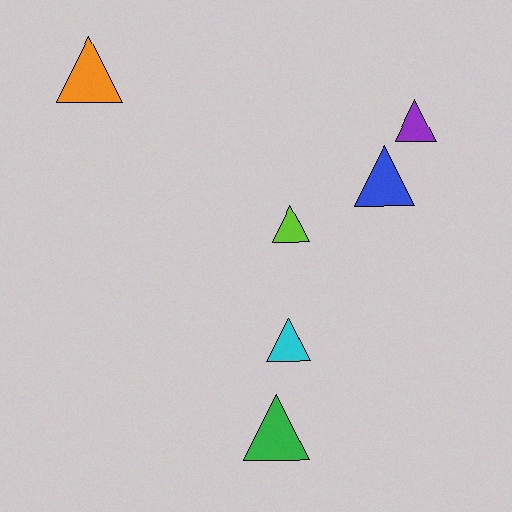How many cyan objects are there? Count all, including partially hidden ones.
There is 1 cyan object.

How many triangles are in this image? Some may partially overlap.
There are 6 triangles.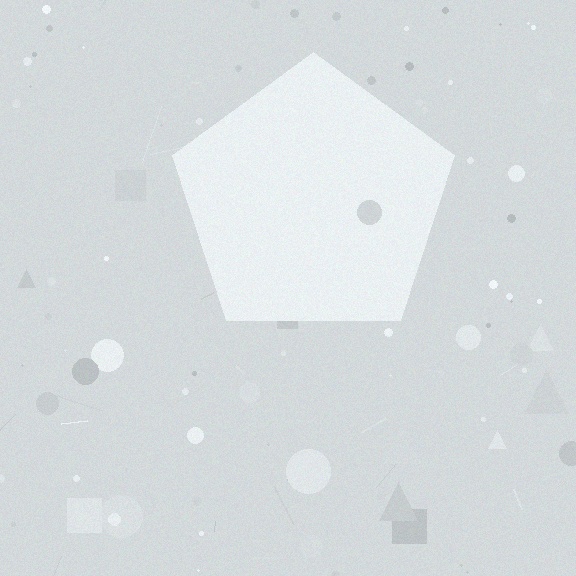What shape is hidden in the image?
A pentagon is hidden in the image.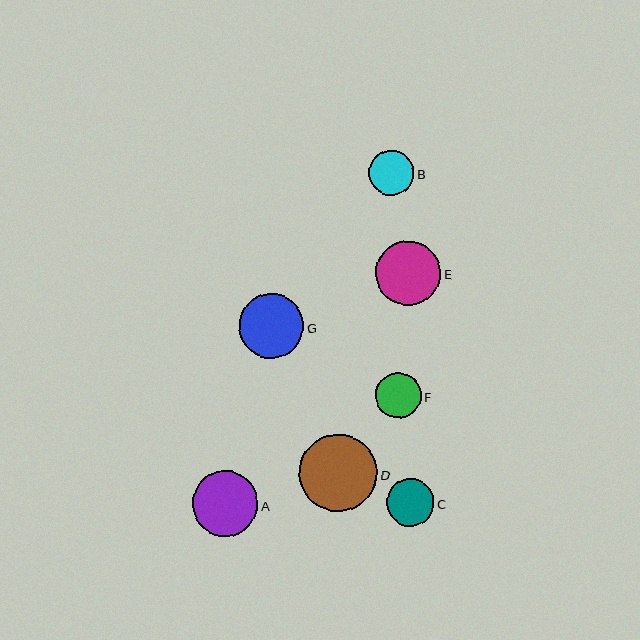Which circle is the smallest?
Circle B is the smallest with a size of approximately 46 pixels.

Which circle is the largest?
Circle D is the largest with a size of approximately 78 pixels.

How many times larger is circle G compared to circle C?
Circle G is approximately 1.4 times the size of circle C.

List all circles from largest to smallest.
From largest to smallest: D, A, E, G, C, F, B.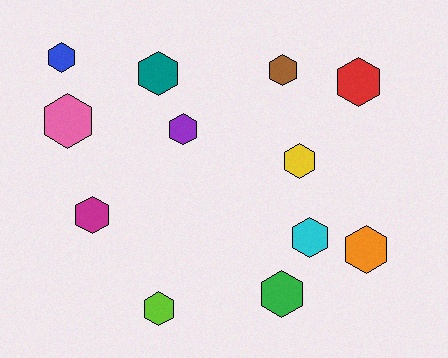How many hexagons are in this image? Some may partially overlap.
There are 12 hexagons.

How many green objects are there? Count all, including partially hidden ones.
There is 1 green object.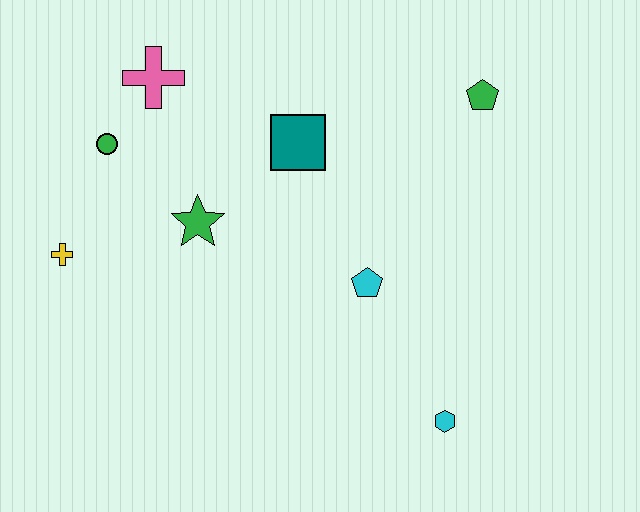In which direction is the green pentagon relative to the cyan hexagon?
The green pentagon is above the cyan hexagon.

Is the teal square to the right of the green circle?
Yes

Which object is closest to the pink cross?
The green circle is closest to the pink cross.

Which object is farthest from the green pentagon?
The yellow cross is farthest from the green pentagon.